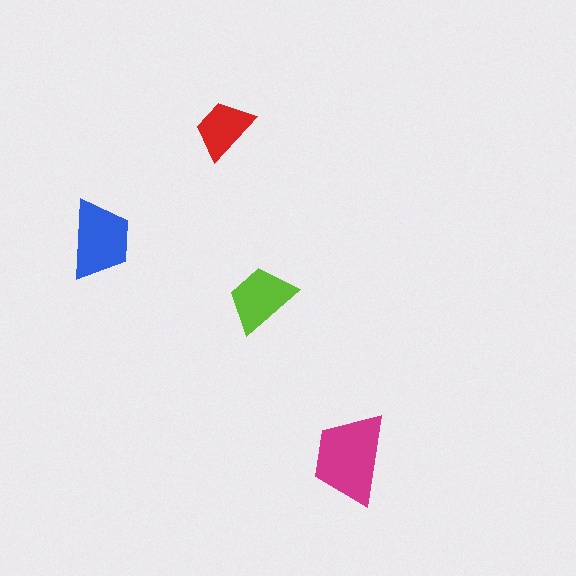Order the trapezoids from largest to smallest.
the magenta one, the blue one, the lime one, the red one.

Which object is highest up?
The red trapezoid is topmost.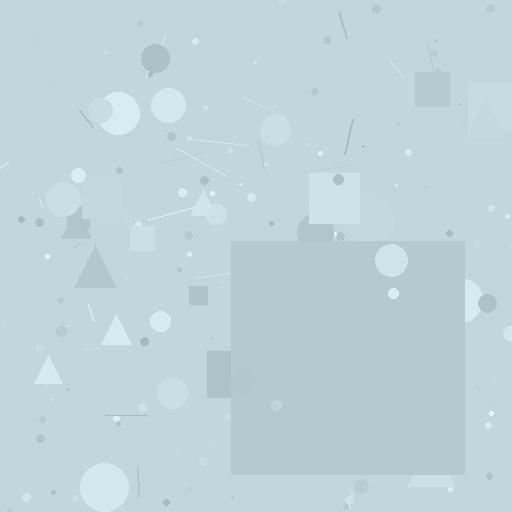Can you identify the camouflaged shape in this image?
The camouflaged shape is a square.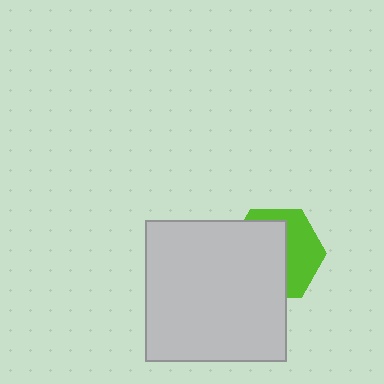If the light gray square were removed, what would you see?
You would see the complete lime hexagon.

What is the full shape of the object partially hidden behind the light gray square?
The partially hidden object is a lime hexagon.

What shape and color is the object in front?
The object in front is a light gray square.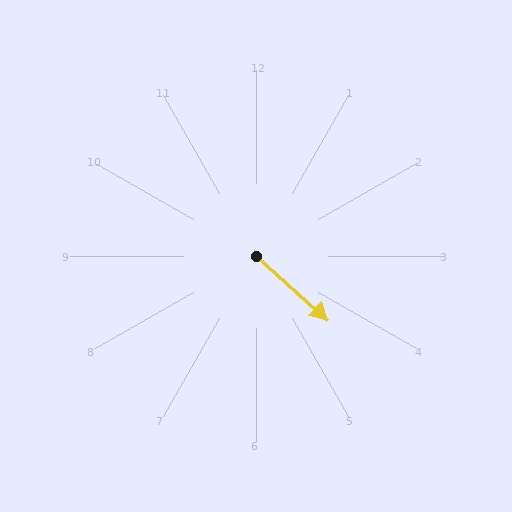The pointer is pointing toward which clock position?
Roughly 4 o'clock.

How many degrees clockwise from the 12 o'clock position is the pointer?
Approximately 132 degrees.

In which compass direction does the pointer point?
Southeast.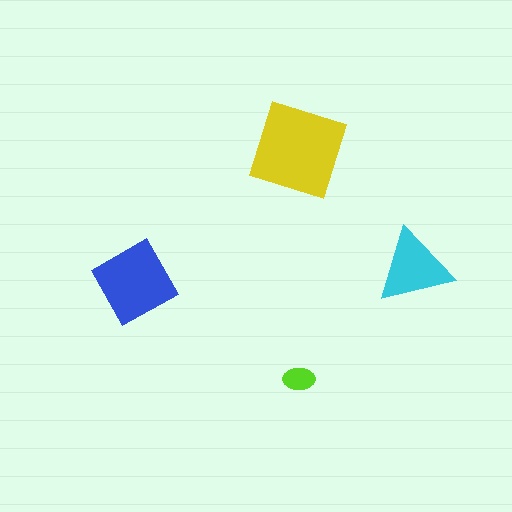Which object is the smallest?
The lime ellipse.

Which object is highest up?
The yellow square is topmost.